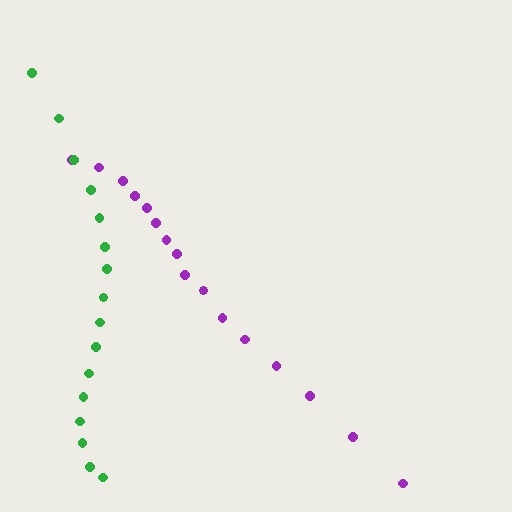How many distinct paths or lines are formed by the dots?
There are 2 distinct paths.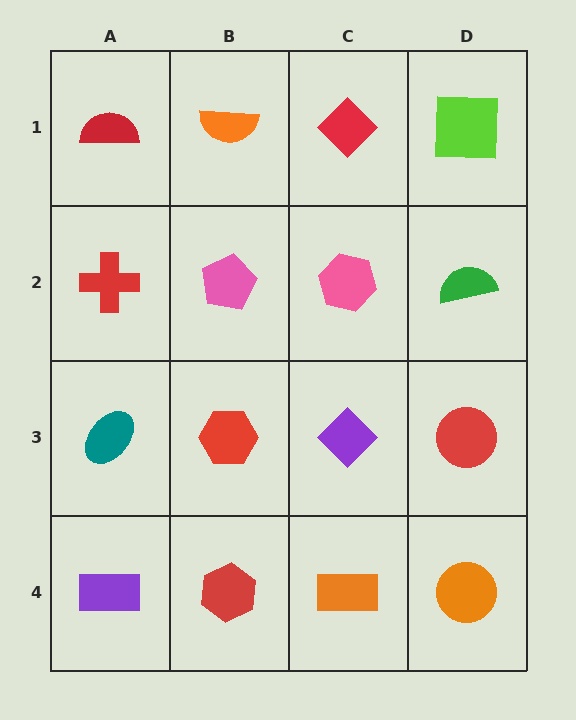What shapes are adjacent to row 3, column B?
A pink pentagon (row 2, column B), a red hexagon (row 4, column B), a teal ellipse (row 3, column A), a purple diamond (row 3, column C).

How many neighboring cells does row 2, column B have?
4.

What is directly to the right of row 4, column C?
An orange circle.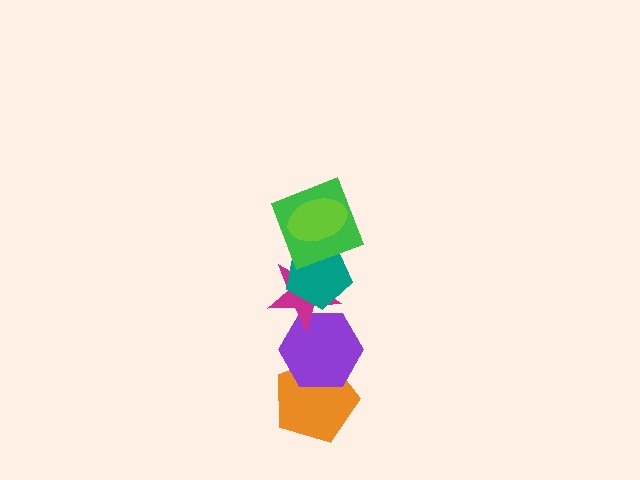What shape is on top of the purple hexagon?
The magenta star is on top of the purple hexagon.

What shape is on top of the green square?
The lime ellipse is on top of the green square.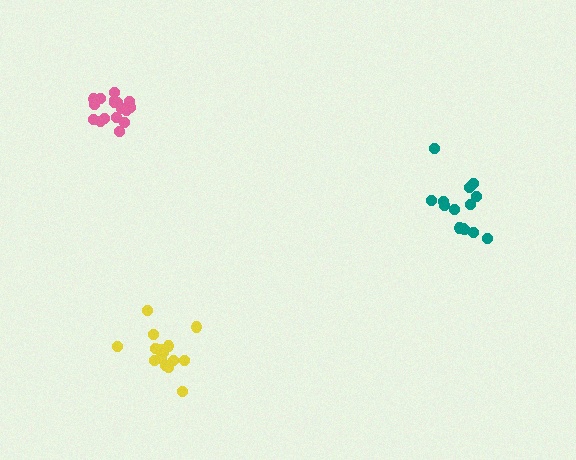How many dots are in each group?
Group 1: 14 dots, Group 2: 17 dots, Group 3: 16 dots (47 total).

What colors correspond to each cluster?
The clusters are colored: teal, pink, yellow.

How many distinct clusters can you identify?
There are 3 distinct clusters.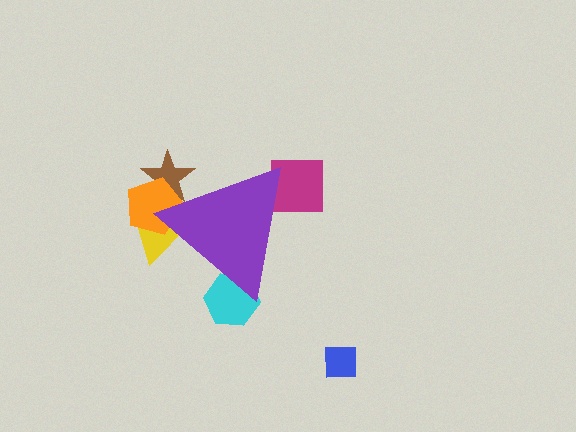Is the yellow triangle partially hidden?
Yes, the yellow triangle is partially hidden behind the purple triangle.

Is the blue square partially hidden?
No, the blue square is fully visible.